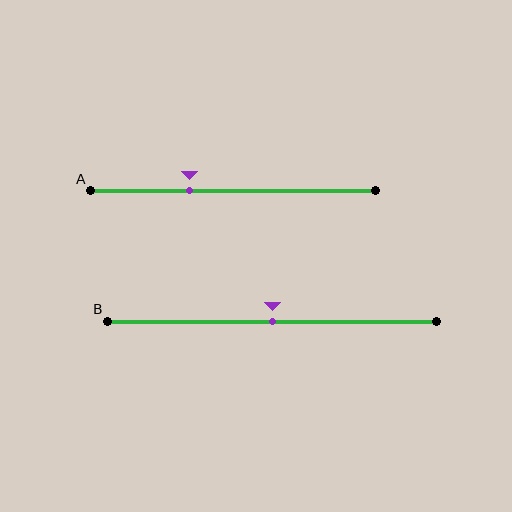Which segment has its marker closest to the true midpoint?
Segment B has its marker closest to the true midpoint.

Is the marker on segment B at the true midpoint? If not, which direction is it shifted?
Yes, the marker on segment B is at the true midpoint.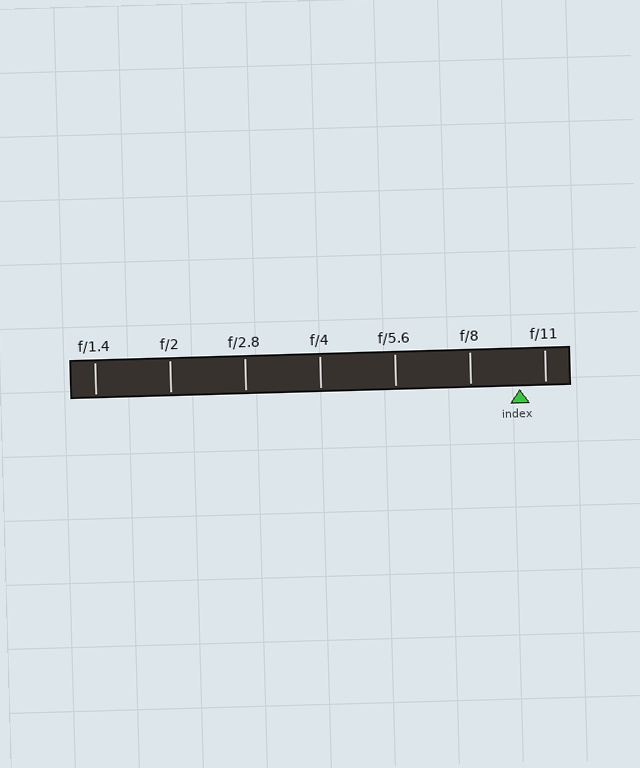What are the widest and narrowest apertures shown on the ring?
The widest aperture shown is f/1.4 and the narrowest is f/11.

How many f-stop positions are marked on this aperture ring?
There are 7 f-stop positions marked.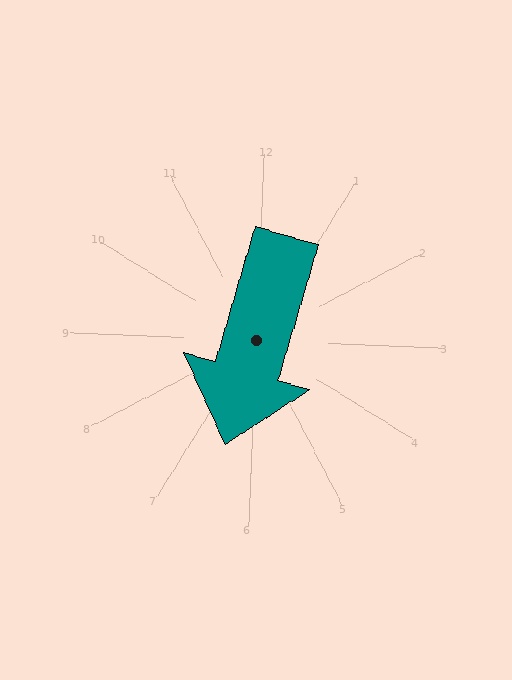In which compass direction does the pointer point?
South.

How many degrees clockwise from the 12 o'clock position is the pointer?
Approximately 194 degrees.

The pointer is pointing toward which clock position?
Roughly 6 o'clock.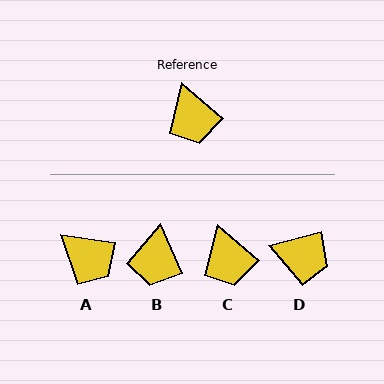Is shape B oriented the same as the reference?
No, it is off by about 26 degrees.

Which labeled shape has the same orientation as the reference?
C.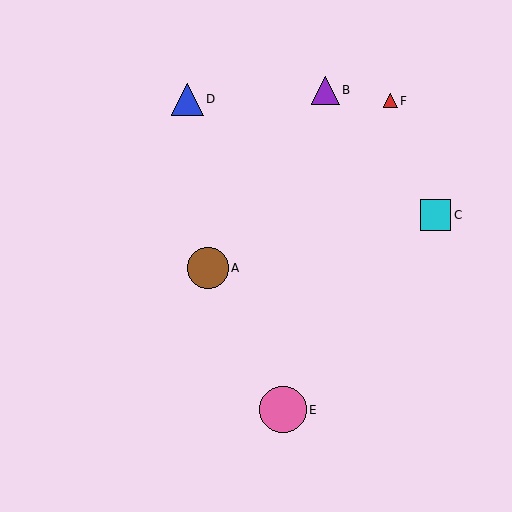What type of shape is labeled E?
Shape E is a pink circle.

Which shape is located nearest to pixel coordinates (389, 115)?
The red triangle (labeled F) at (390, 101) is nearest to that location.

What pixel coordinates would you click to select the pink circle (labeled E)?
Click at (283, 410) to select the pink circle E.